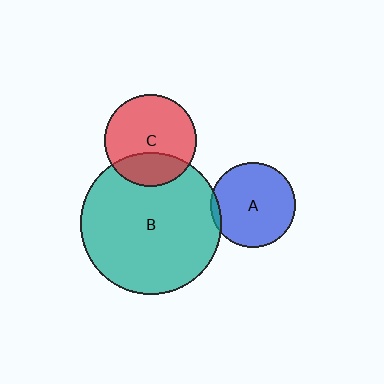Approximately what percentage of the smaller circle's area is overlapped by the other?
Approximately 25%.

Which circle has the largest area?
Circle B (teal).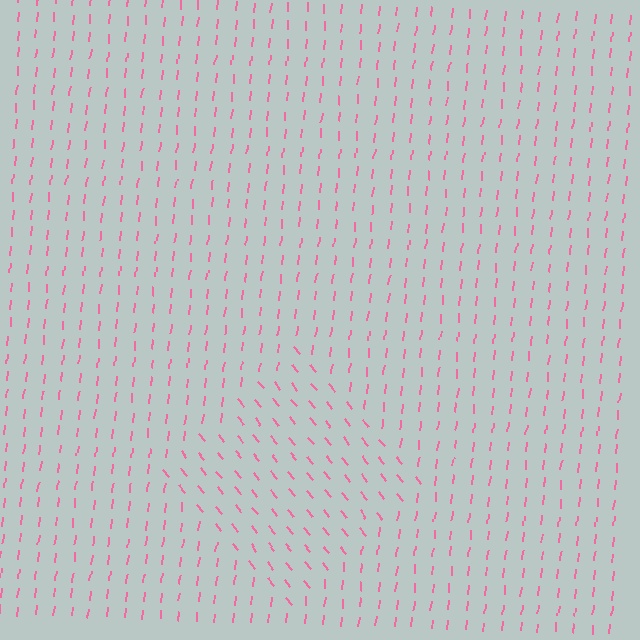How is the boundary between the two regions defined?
The boundary is defined purely by a change in line orientation (approximately 45 degrees difference). All lines are the same color and thickness.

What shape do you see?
I see a diamond.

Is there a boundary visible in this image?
Yes, there is a texture boundary formed by a change in line orientation.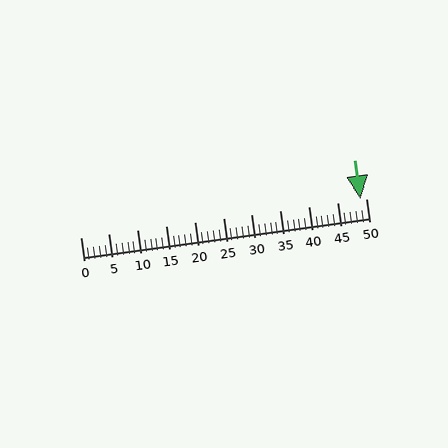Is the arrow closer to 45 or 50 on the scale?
The arrow is closer to 50.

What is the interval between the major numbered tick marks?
The major tick marks are spaced 5 units apart.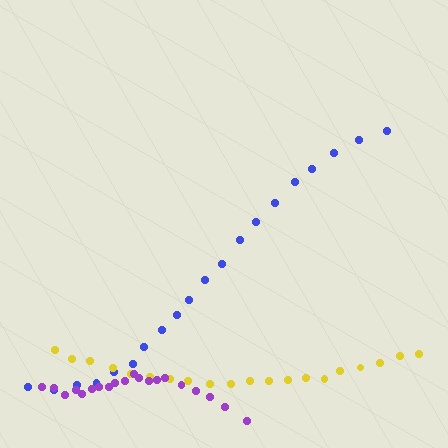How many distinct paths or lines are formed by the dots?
There are 3 distinct paths.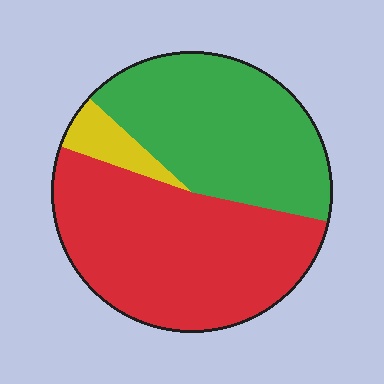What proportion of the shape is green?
Green covers 42% of the shape.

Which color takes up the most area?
Red, at roughly 50%.